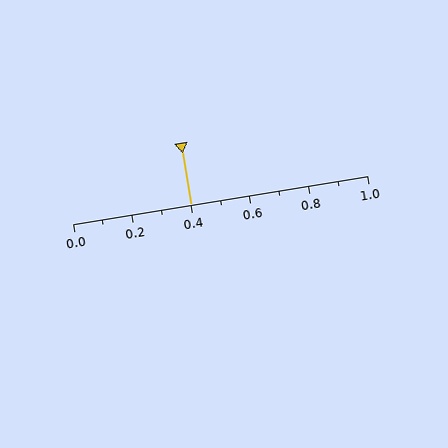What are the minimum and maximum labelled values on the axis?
The axis runs from 0.0 to 1.0.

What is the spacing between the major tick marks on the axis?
The major ticks are spaced 0.2 apart.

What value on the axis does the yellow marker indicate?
The marker indicates approximately 0.4.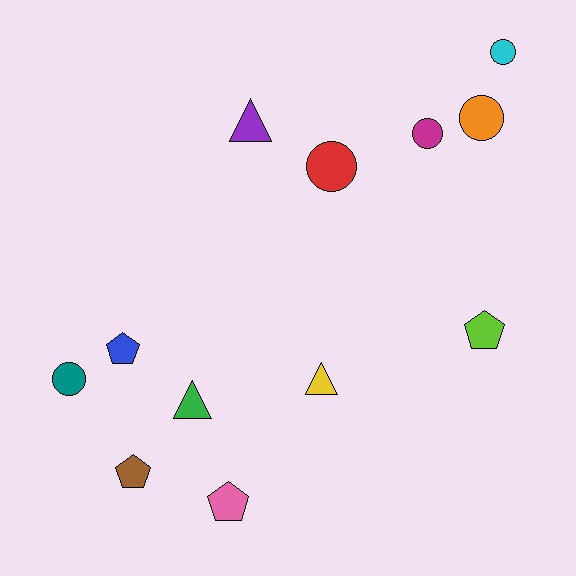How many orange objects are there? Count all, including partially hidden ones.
There is 1 orange object.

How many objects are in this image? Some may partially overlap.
There are 12 objects.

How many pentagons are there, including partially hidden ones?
There are 4 pentagons.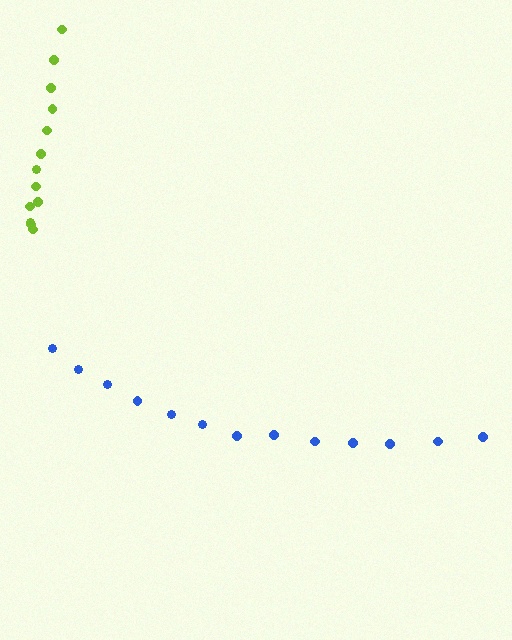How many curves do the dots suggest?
There are 2 distinct paths.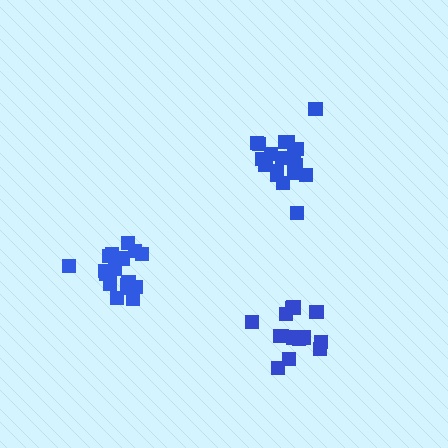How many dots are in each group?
Group 1: 18 dots, Group 2: 18 dots, Group 3: 14 dots (50 total).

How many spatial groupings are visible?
There are 3 spatial groupings.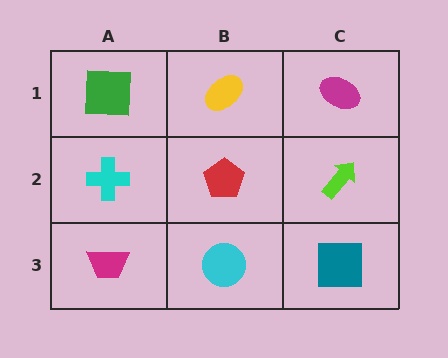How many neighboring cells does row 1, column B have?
3.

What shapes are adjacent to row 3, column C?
A lime arrow (row 2, column C), a cyan circle (row 3, column B).